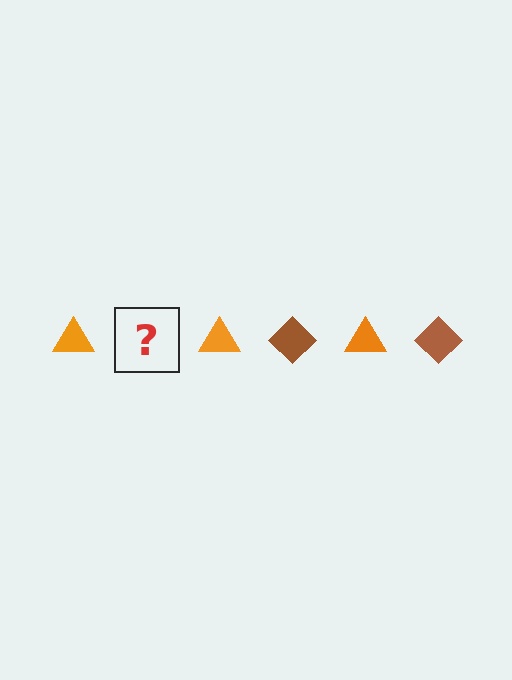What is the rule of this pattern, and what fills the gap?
The rule is that the pattern alternates between orange triangle and brown diamond. The gap should be filled with a brown diamond.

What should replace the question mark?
The question mark should be replaced with a brown diamond.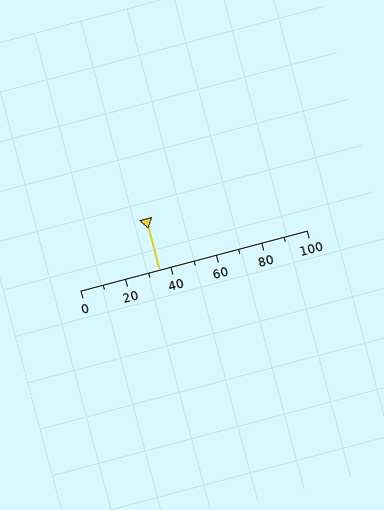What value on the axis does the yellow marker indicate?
The marker indicates approximately 35.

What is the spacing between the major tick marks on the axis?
The major ticks are spaced 20 apart.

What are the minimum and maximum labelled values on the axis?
The axis runs from 0 to 100.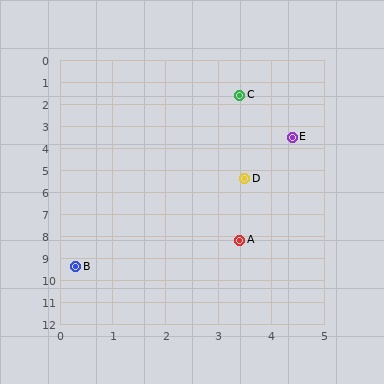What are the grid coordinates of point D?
Point D is at approximately (3.5, 5.4).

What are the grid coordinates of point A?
Point A is at approximately (3.4, 8.2).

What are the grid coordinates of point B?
Point B is at approximately (0.3, 9.4).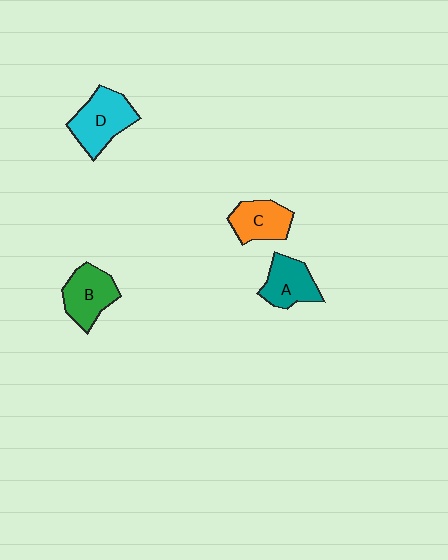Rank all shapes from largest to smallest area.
From largest to smallest: D (cyan), B (green), A (teal), C (orange).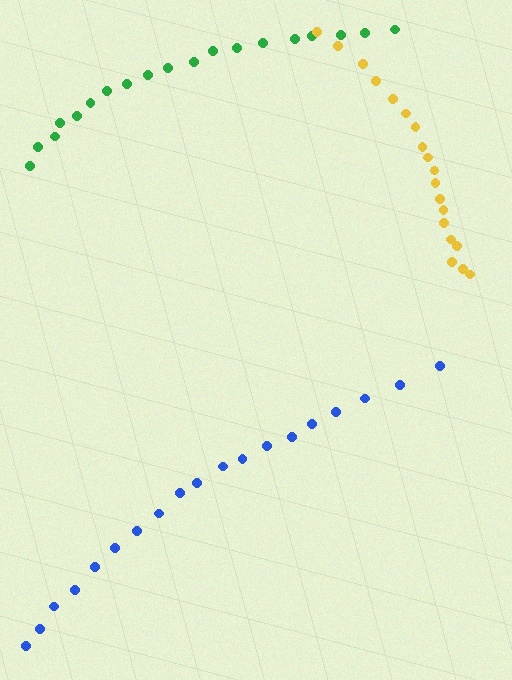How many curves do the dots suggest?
There are 3 distinct paths.